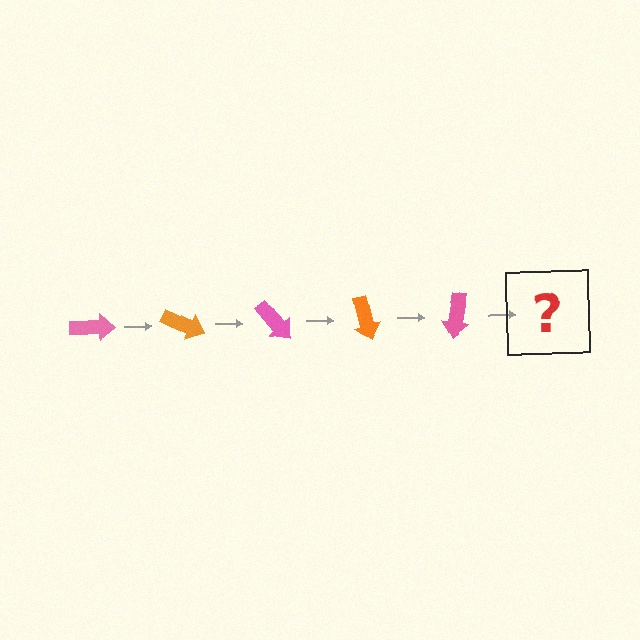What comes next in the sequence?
The next element should be an orange arrow, rotated 125 degrees from the start.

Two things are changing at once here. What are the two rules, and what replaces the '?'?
The two rules are that it rotates 25 degrees each step and the color cycles through pink and orange. The '?' should be an orange arrow, rotated 125 degrees from the start.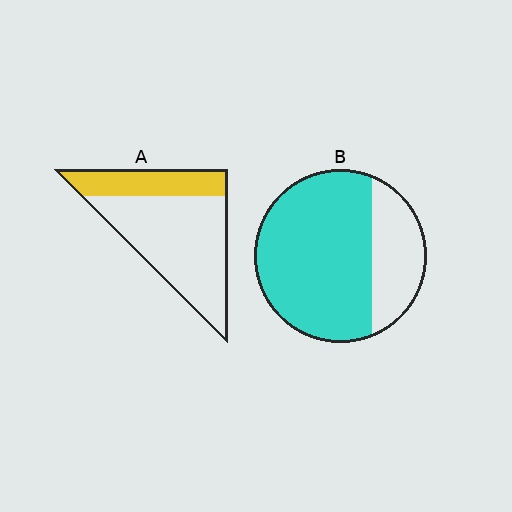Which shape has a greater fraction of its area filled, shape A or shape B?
Shape B.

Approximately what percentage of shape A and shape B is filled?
A is approximately 30% and B is approximately 75%.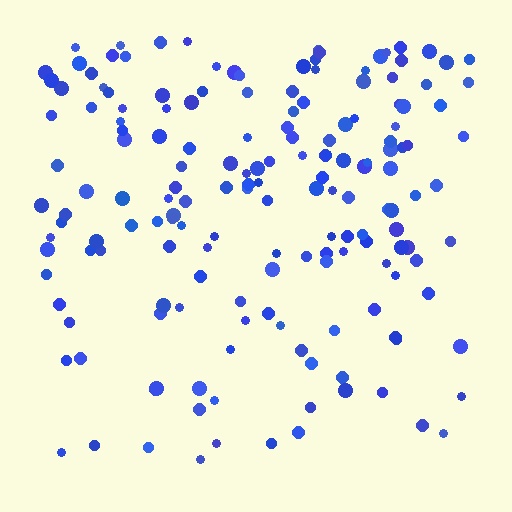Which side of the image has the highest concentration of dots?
The top.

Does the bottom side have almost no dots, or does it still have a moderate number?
Still a moderate number, just noticeably fewer than the top.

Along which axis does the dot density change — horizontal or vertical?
Vertical.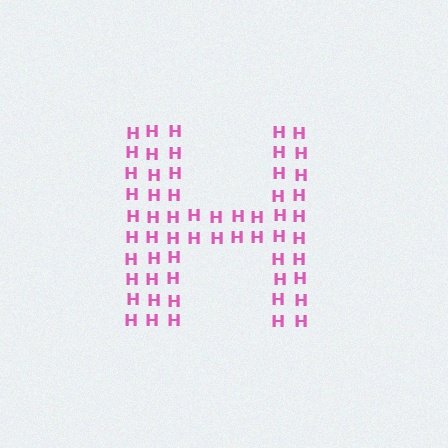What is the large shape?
The large shape is the letter H.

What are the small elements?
The small elements are letter H's.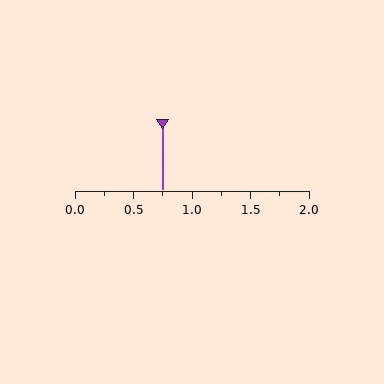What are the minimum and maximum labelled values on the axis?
The axis runs from 0.0 to 2.0.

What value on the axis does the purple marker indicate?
The marker indicates approximately 0.75.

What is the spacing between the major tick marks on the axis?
The major ticks are spaced 0.5 apart.